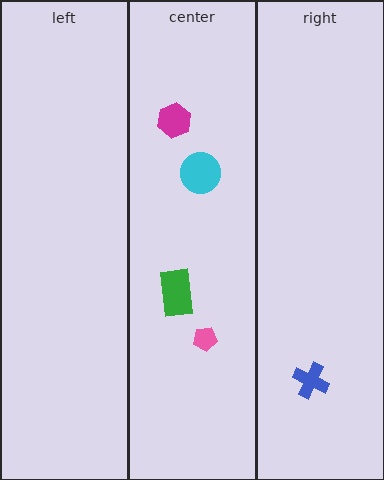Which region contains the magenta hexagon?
The center region.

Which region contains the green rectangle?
The center region.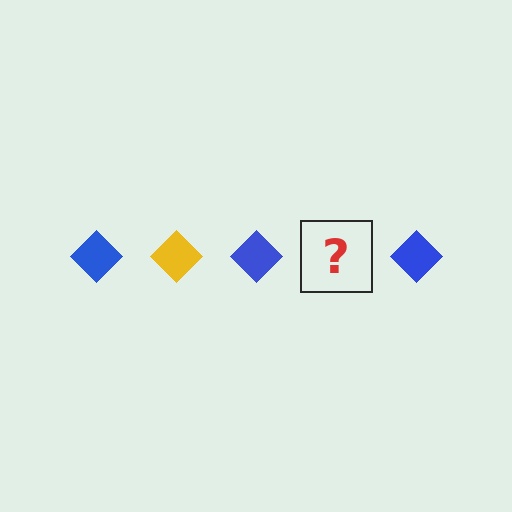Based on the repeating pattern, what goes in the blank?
The blank should be a yellow diamond.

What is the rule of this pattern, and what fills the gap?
The rule is that the pattern cycles through blue, yellow diamonds. The gap should be filled with a yellow diamond.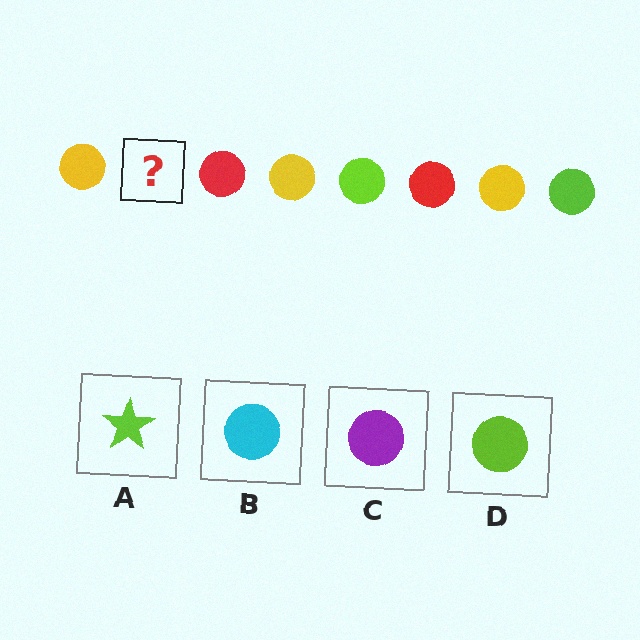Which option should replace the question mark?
Option D.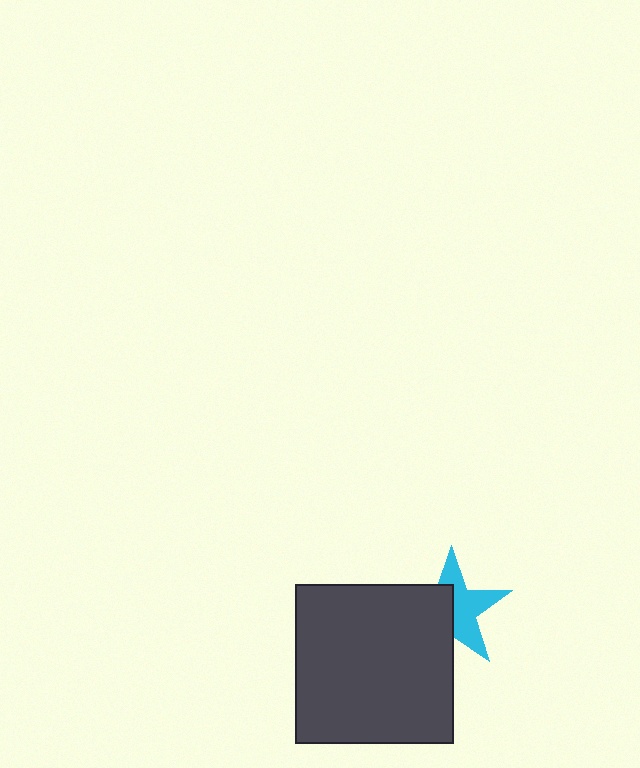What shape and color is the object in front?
The object in front is a dark gray square.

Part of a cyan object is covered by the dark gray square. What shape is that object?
It is a star.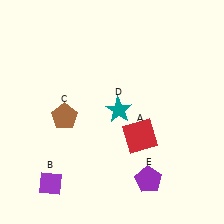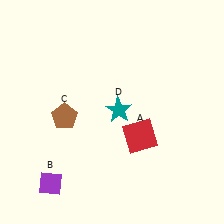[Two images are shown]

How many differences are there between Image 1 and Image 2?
There is 1 difference between the two images.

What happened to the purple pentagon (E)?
The purple pentagon (E) was removed in Image 2. It was in the bottom-right area of Image 1.